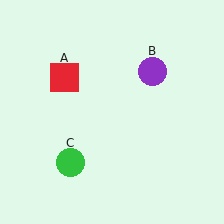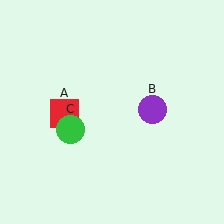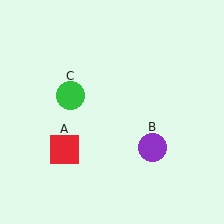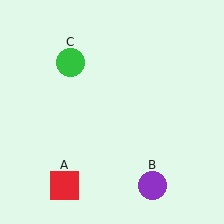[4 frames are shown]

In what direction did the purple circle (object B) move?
The purple circle (object B) moved down.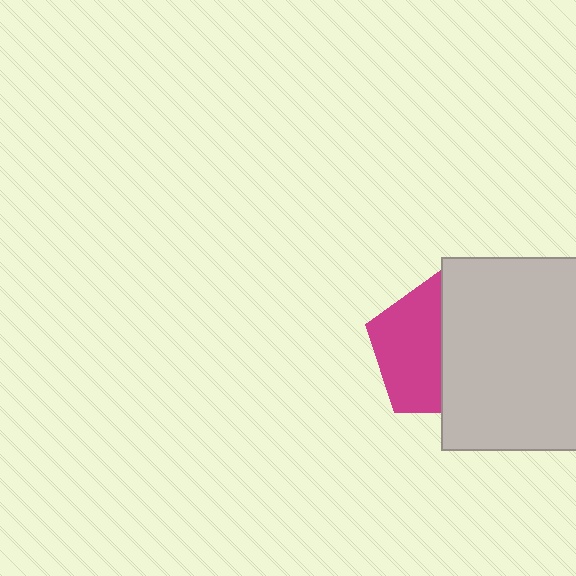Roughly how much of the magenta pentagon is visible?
About half of it is visible (roughly 51%).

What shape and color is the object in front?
The object in front is a light gray rectangle.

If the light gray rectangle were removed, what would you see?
You would see the complete magenta pentagon.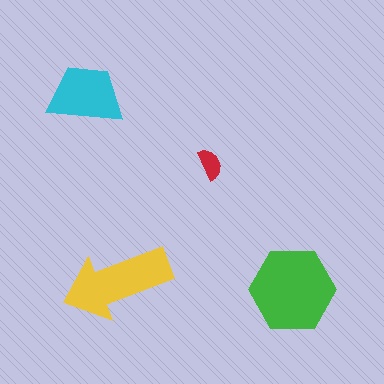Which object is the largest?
The green hexagon.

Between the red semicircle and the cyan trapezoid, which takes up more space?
The cyan trapezoid.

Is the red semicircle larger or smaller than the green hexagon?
Smaller.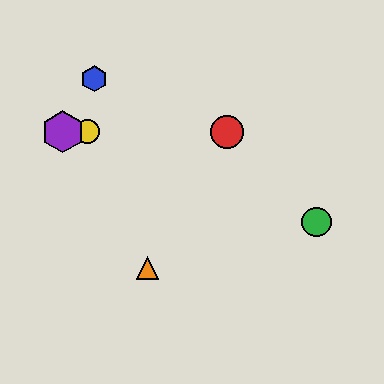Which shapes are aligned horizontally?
The red circle, the yellow circle, the purple hexagon are aligned horizontally.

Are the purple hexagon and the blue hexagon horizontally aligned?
No, the purple hexagon is at y≈132 and the blue hexagon is at y≈79.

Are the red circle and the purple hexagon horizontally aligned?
Yes, both are at y≈132.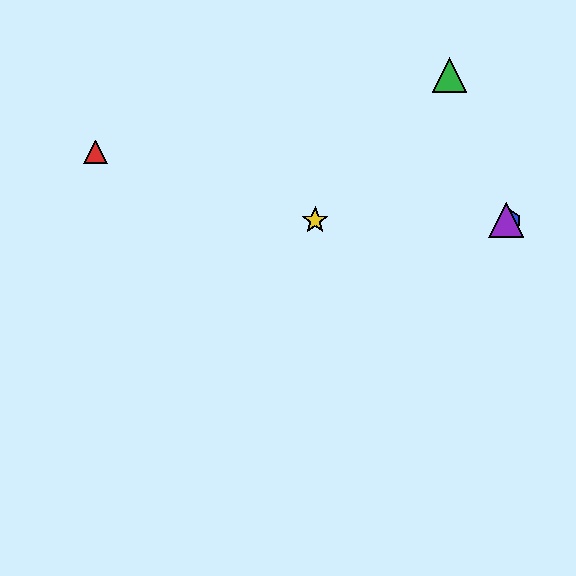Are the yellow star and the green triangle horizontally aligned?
No, the yellow star is at y≈220 and the green triangle is at y≈75.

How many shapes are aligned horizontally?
3 shapes (the blue hexagon, the yellow star, the purple triangle) are aligned horizontally.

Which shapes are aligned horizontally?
The blue hexagon, the yellow star, the purple triangle are aligned horizontally.